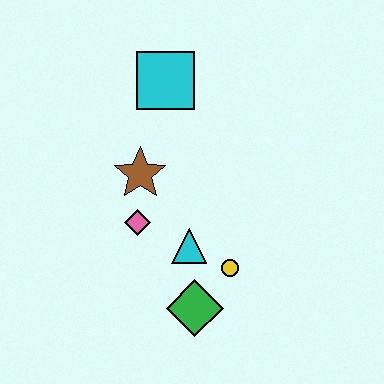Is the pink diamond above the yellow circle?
Yes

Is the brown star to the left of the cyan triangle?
Yes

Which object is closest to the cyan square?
The brown star is closest to the cyan square.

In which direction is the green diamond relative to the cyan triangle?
The green diamond is below the cyan triangle.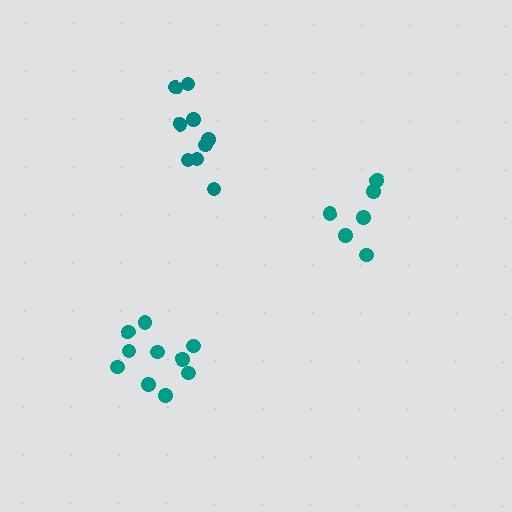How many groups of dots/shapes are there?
There are 3 groups.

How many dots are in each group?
Group 1: 10 dots, Group 2: 6 dots, Group 3: 9 dots (25 total).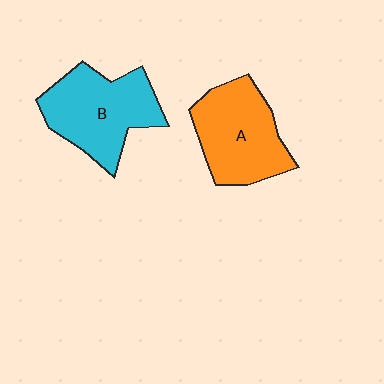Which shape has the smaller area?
Shape A (orange).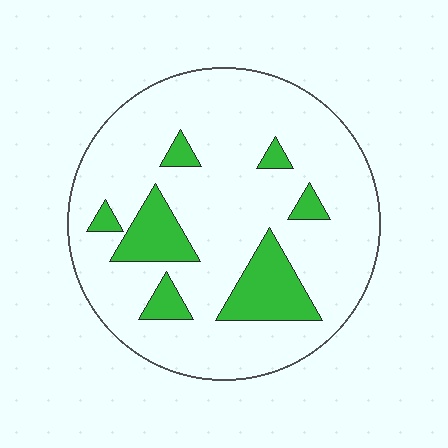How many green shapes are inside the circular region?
7.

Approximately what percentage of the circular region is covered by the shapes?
Approximately 15%.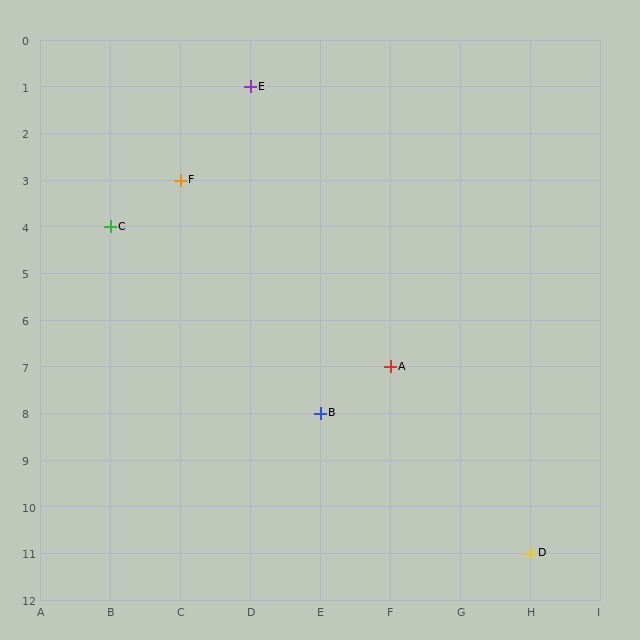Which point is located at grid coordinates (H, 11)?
Point D is at (H, 11).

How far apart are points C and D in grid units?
Points C and D are 6 columns and 7 rows apart (about 9.2 grid units diagonally).